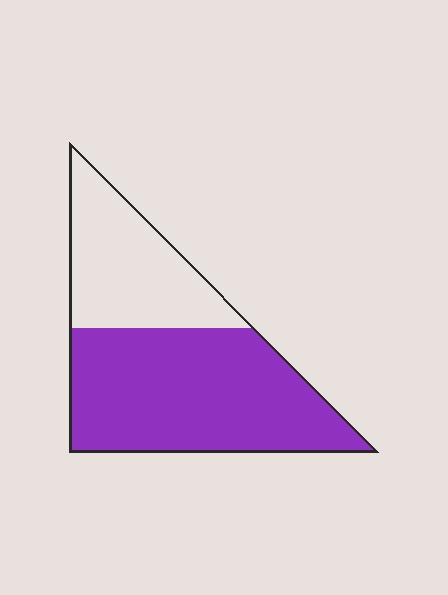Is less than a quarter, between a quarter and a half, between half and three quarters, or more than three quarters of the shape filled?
Between half and three quarters.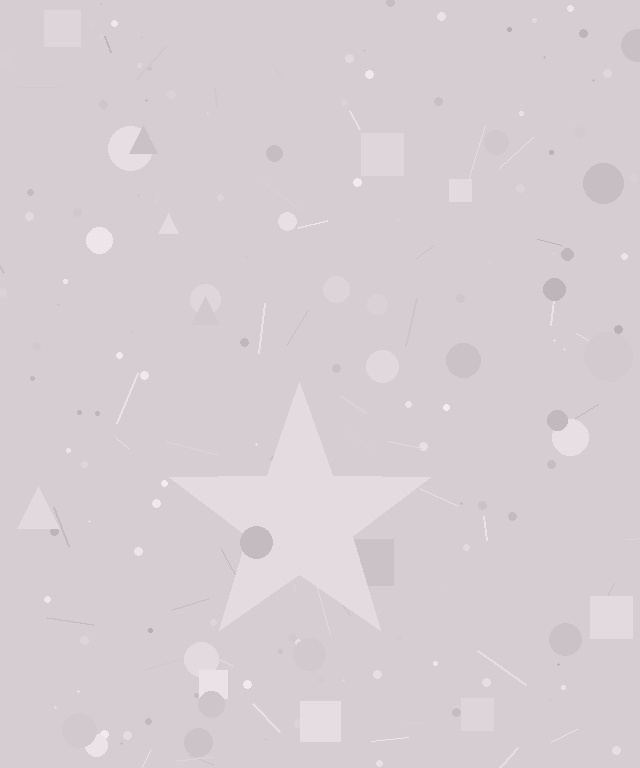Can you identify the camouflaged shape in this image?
The camouflaged shape is a star.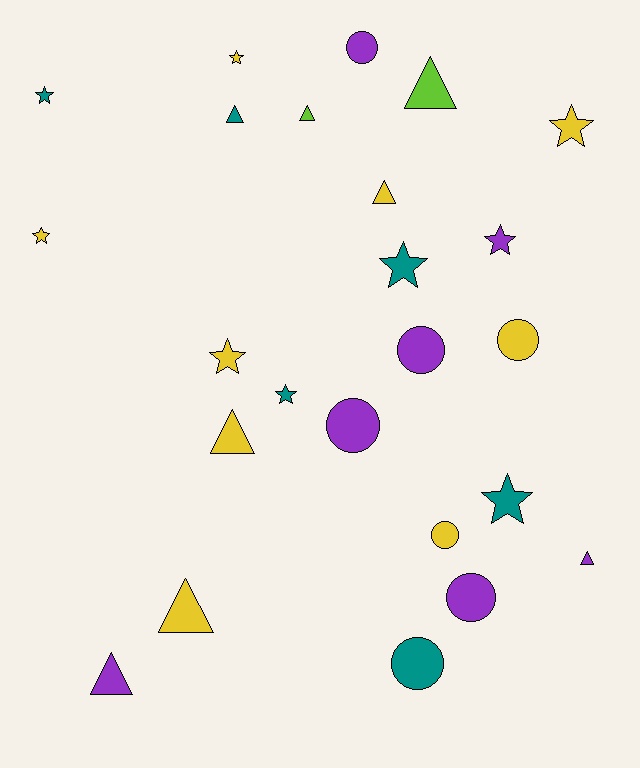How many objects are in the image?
There are 24 objects.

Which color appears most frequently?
Yellow, with 9 objects.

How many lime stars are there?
There are no lime stars.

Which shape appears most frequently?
Star, with 9 objects.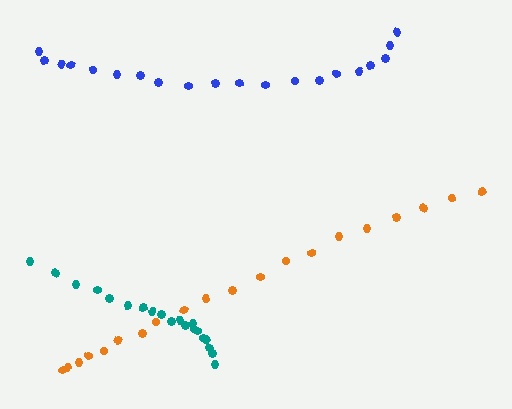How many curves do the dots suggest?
There are 3 distinct paths.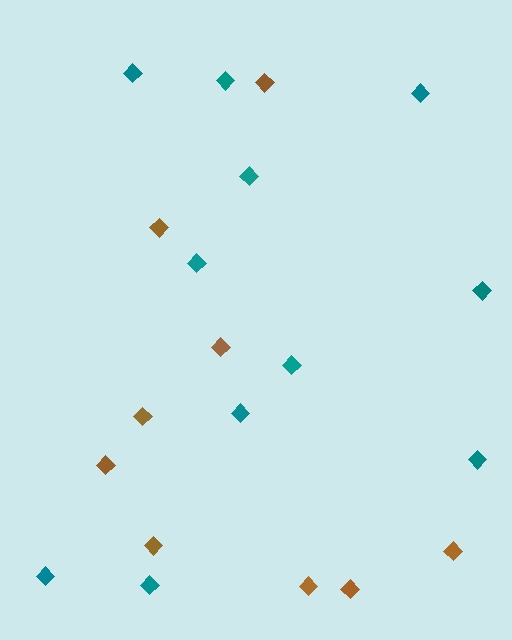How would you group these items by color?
There are 2 groups: one group of teal diamonds (11) and one group of brown diamonds (9).